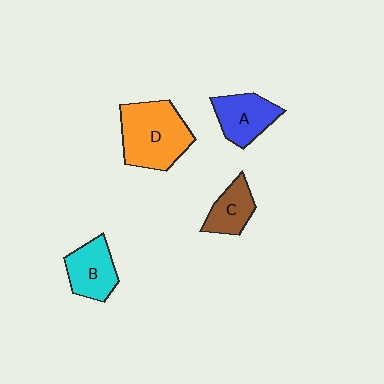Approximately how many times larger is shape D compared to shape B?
Approximately 1.6 times.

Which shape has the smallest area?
Shape C (brown).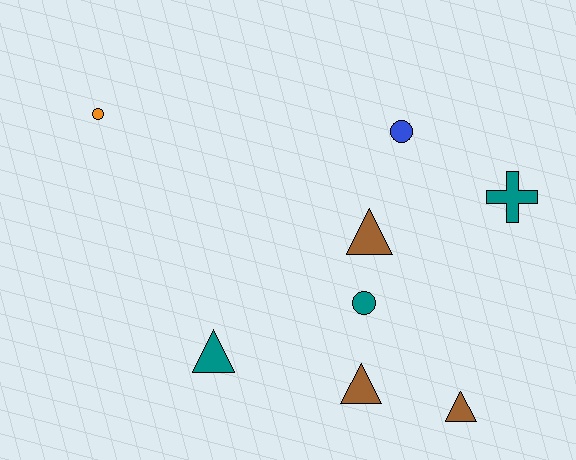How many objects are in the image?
There are 8 objects.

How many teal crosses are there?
There is 1 teal cross.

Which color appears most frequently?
Brown, with 3 objects.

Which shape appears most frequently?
Triangle, with 4 objects.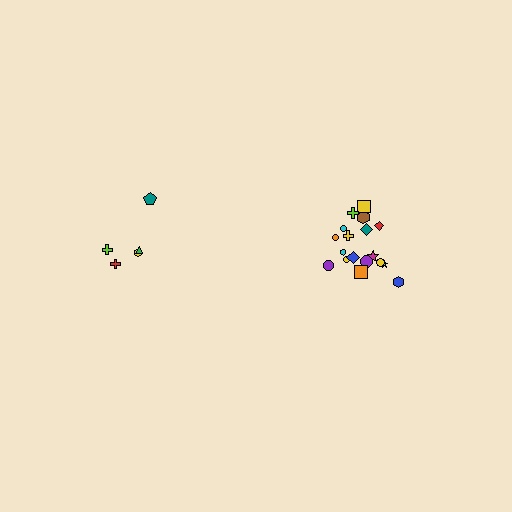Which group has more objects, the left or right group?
The right group.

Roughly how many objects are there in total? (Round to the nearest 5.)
Roughly 25 objects in total.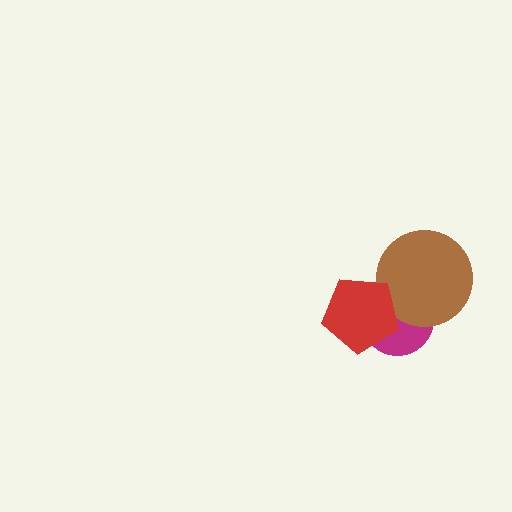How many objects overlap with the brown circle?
2 objects overlap with the brown circle.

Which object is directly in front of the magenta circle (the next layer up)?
The brown circle is directly in front of the magenta circle.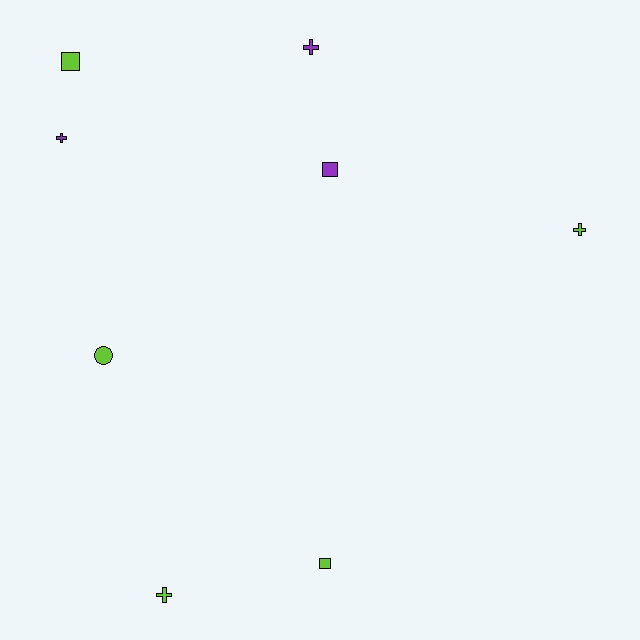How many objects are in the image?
There are 8 objects.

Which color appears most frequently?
Lime, with 5 objects.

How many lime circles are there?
There is 1 lime circle.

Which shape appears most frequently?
Cross, with 4 objects.